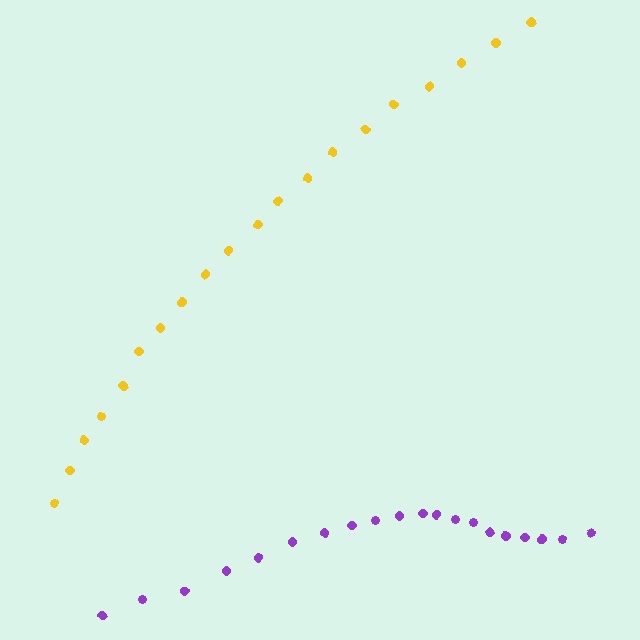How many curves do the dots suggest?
There are 2 distinct paths.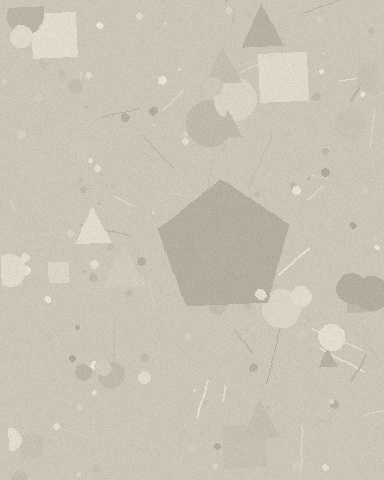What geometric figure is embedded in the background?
A pentagon is embedded in the background.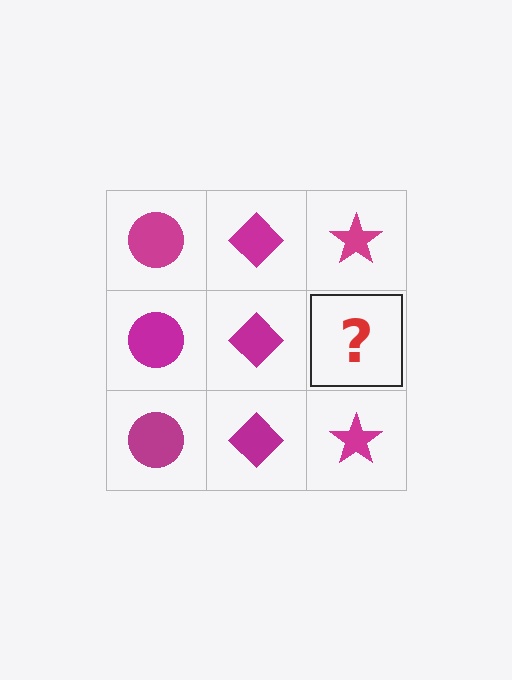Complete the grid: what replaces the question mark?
The question mark should be replaced with a magenta star.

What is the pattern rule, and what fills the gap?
The rule is that each column has a consistent shape. The gap should be filled with a magenta star.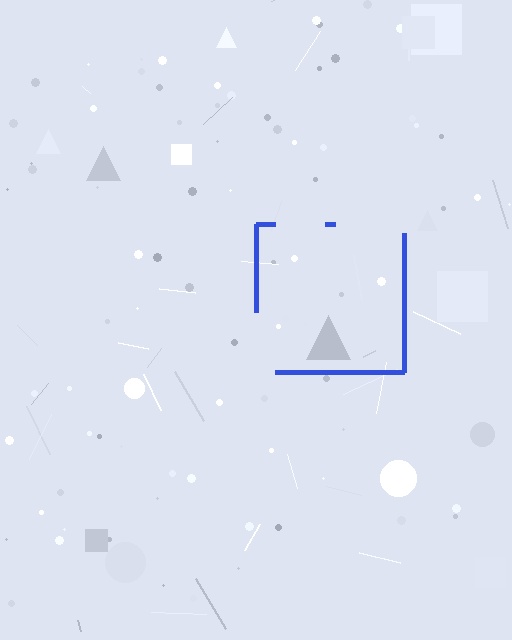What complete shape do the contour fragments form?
The contour fragments form a square.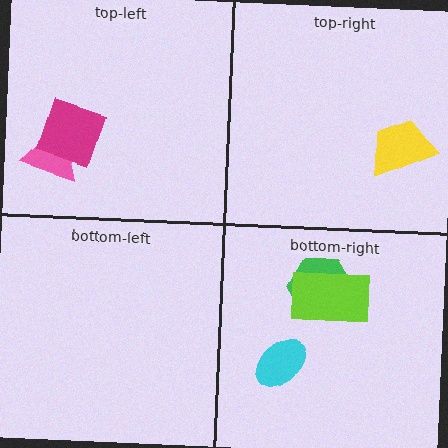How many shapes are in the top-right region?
1.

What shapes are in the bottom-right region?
The green hexagon, the lime rectangle, the cyan ellipse.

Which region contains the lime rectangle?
The bottom-right region.